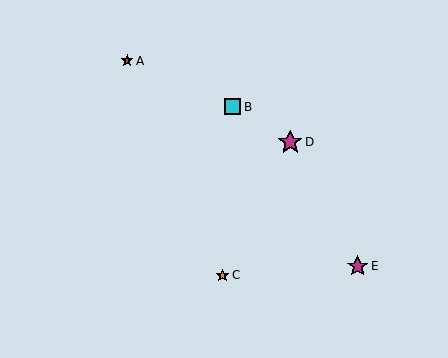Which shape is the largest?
The magenta star (labeled D) is the largest.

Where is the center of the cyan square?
The center of the cyan square is at (233, 107).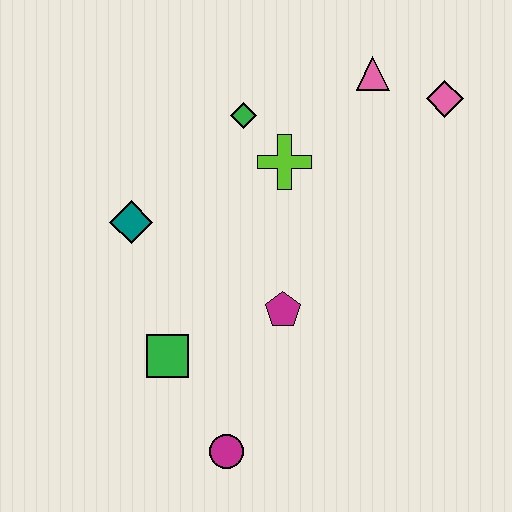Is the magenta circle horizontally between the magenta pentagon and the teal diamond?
Yes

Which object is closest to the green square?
The magenta circle is closest to the green square.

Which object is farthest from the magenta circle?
The pink diamond is farthest from the magenta circle.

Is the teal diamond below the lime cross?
Yes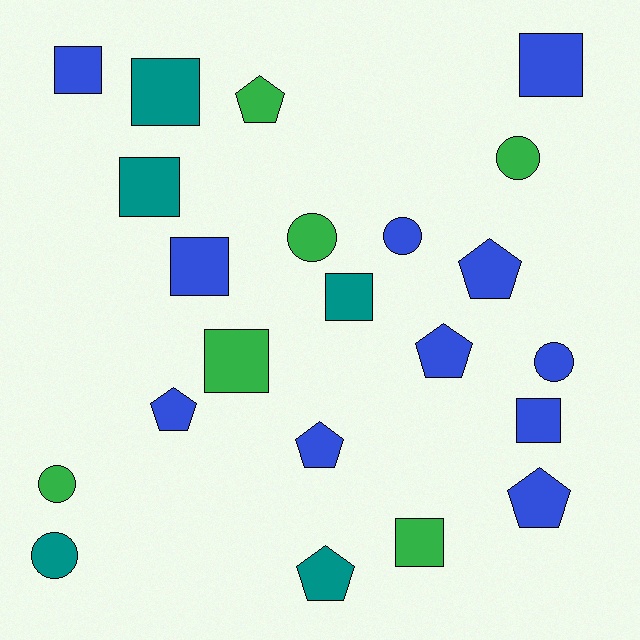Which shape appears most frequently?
Square, with 9 objects.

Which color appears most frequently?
Blue, with 11 objects.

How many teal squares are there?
There are 3 teal squares.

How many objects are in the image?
There are 22 objects.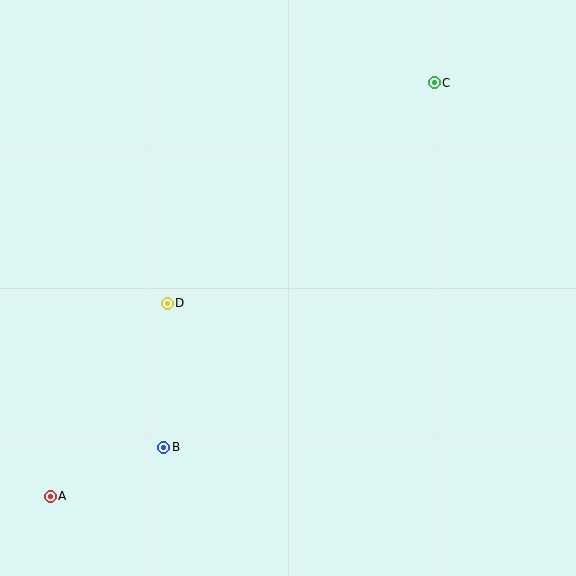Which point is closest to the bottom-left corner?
Point A is closest to the bottom-left corner.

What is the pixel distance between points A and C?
The distance between A and C is 564 pixels.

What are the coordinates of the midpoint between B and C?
The midpoint between B and C is at (299, 265).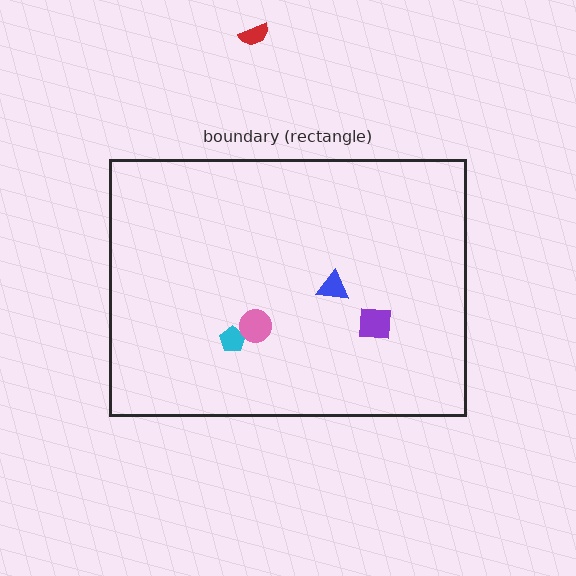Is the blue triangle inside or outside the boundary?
Inside.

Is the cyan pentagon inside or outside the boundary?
Inside.